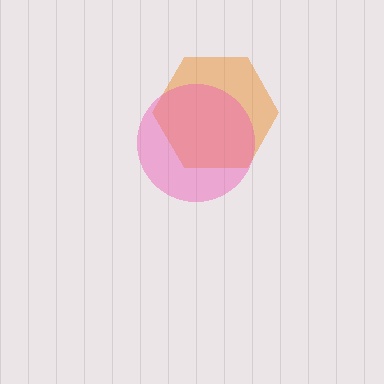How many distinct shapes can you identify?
There are 2 distinct shapes: an orange hexagon, a pink circle.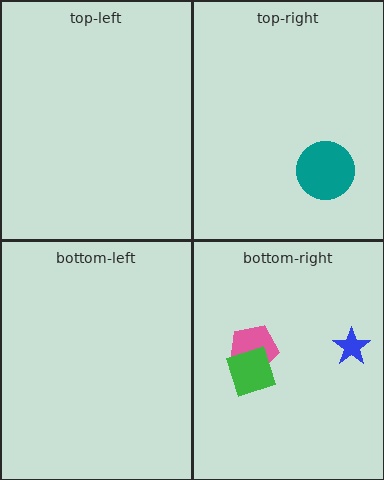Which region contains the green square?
The bottom-right region.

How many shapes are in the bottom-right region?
3.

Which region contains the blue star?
The bottom-right region.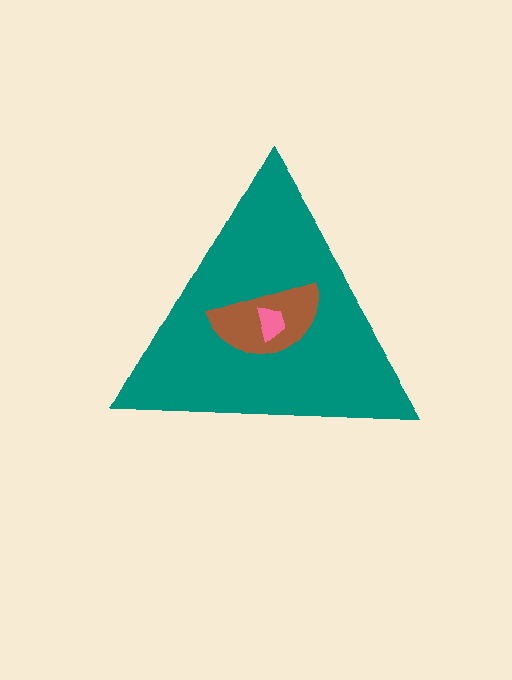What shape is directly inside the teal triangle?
The brown semicircle.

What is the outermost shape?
The teal triangle.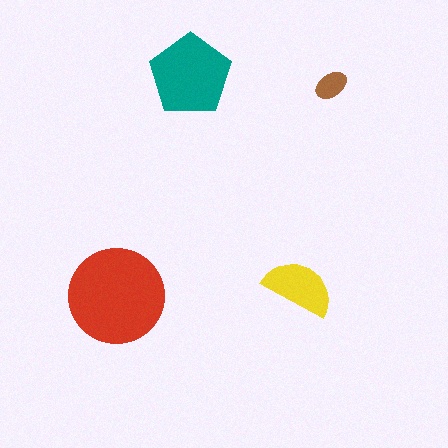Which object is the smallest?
The brown ellipse.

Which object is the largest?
The red circle.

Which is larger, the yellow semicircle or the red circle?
The red circle.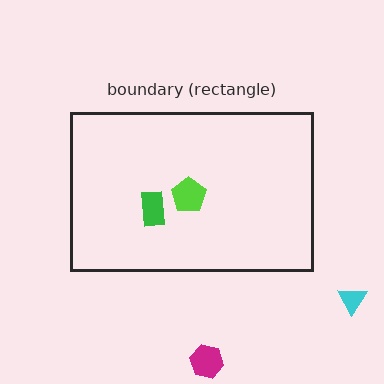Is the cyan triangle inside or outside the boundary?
Outside.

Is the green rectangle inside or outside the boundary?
Inside.